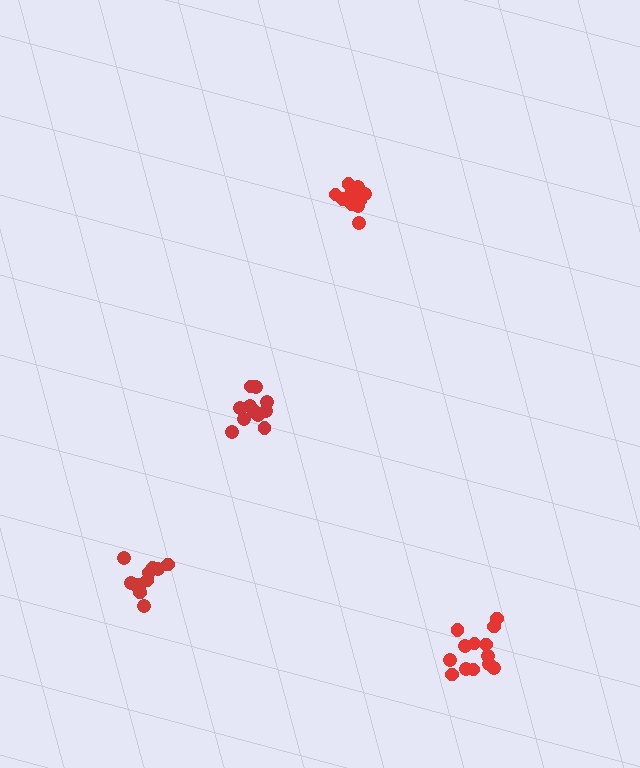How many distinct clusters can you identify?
There are 4 distinct clusters.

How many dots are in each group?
Group 1: 11 dots, Group 2: 11 dots, Group 3: 12 dots, Group 4: 13 dots (47 total).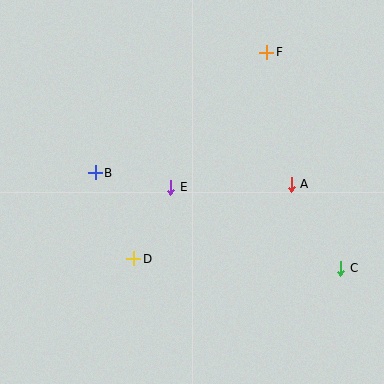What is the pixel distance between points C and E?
The distance between C and E is 188 pixels.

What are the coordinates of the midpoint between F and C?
The midpoint between F and C is at (304, 160).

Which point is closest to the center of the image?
Point E at (171, 187) is closest to the center.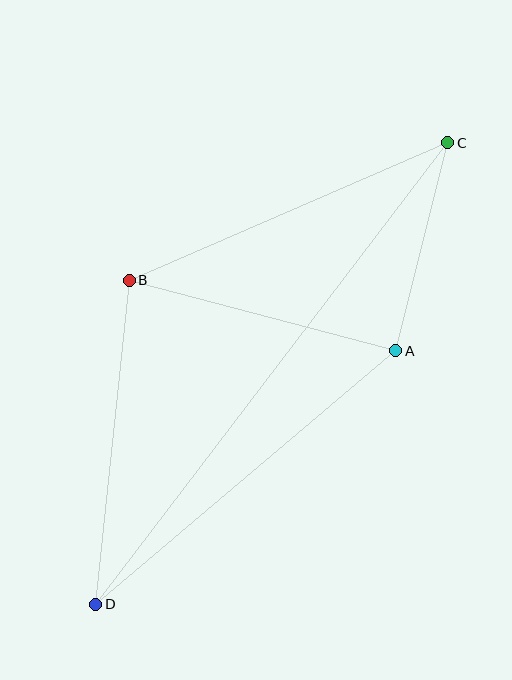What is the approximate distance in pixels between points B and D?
The distance between B and D is approximately 326 pixels.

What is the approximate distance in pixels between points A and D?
The distance between A and D is approximately 393 pixels.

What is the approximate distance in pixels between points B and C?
The distance between B and C is approximately 347 pixels.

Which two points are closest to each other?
Points A and C are closest to each other.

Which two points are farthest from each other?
Points C and D are farthest from each other.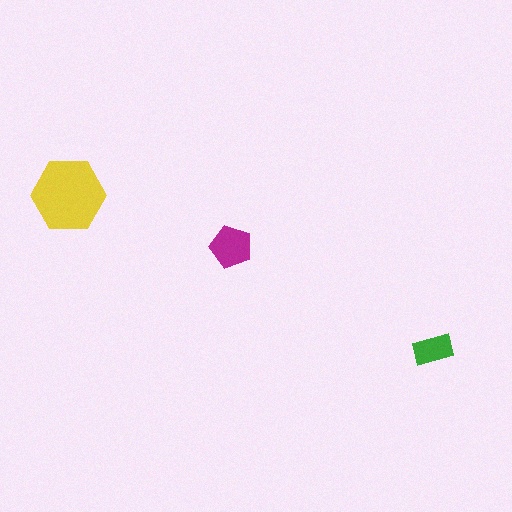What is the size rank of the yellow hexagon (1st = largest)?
1st.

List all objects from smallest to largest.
The green rectangle, the magenta pentagon, the yellow hexagon.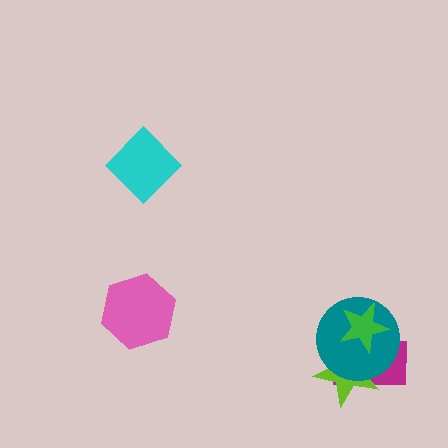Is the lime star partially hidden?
Yes, it is partially covered by another shape.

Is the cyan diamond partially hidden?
No, no other shape covers it.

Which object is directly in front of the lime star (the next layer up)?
The teal circle is directly in front of the lime star.